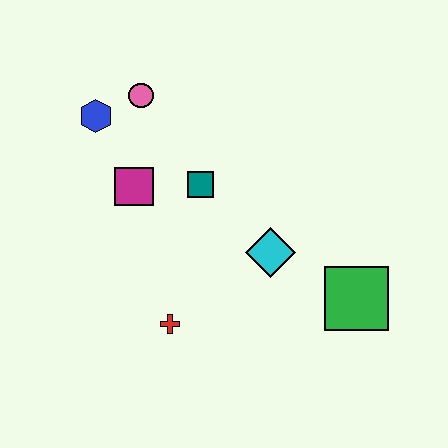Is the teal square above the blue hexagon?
No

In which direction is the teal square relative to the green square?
The teal square is to the left of the green square.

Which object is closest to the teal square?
The magenta square is closest to the teal square.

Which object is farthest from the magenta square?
The green square is farthest from the magenta square.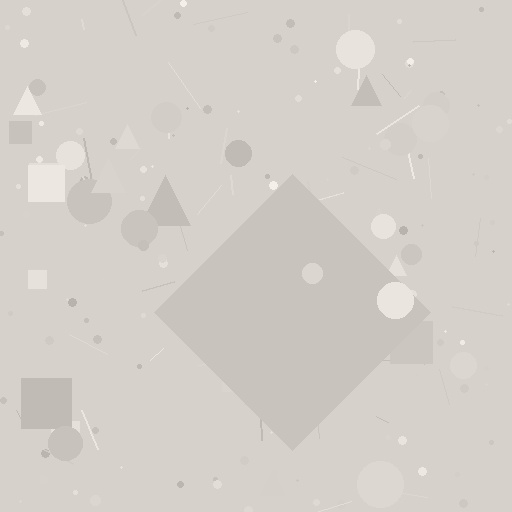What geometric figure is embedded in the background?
A diamond is embedded in the background.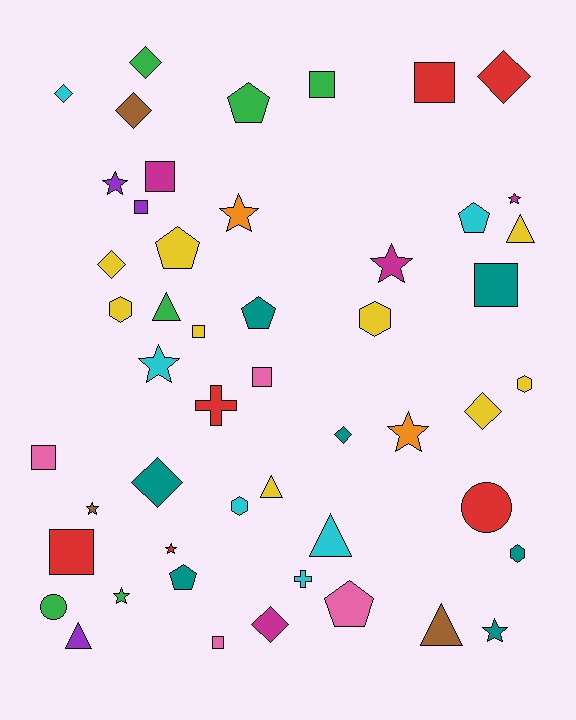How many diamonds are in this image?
There are 9 diamonds.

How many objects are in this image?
There are 50 objects.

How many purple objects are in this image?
There are 3 purple objects.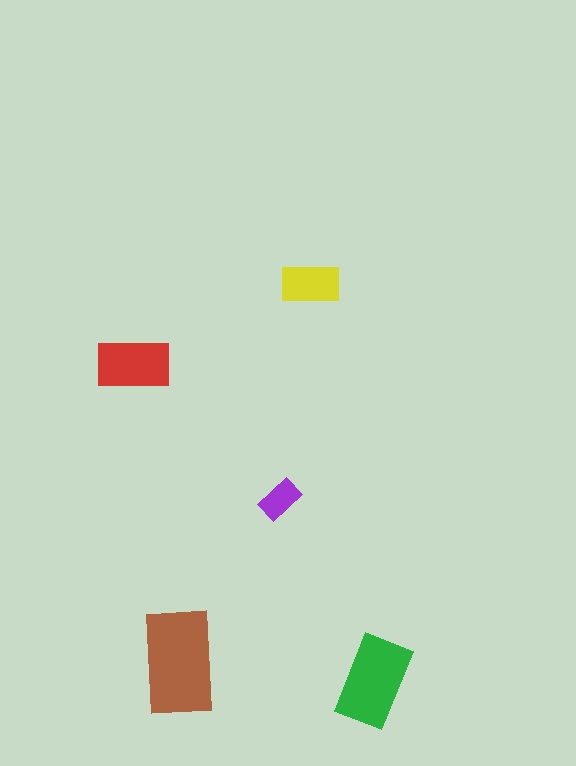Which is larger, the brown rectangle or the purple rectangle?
The brown one.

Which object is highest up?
The yellow rectangle is topmost.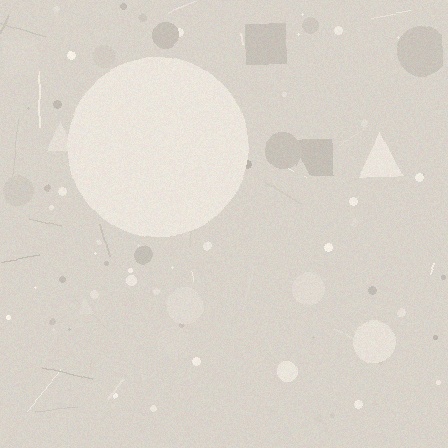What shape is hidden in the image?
A circle is hidden in the image.